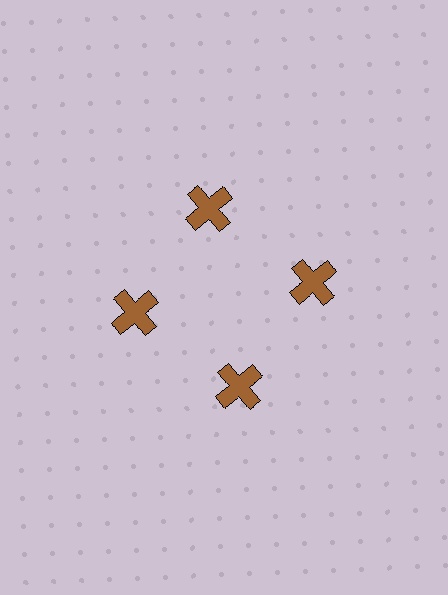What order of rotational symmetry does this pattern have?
This pattern has 4-fold rotational symmetry.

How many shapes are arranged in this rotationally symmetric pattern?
There are 4 shapes, arranged in 4 groups of 1.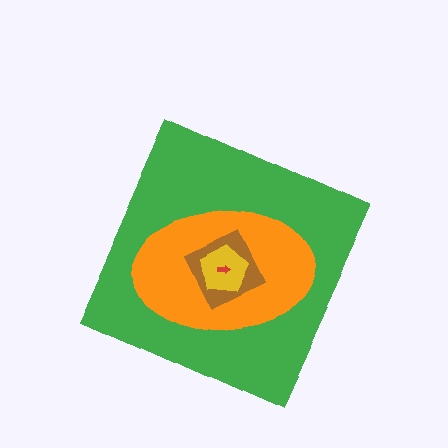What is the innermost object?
The red arrow.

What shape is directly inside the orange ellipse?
The brown square.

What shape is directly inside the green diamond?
The orange ellipse.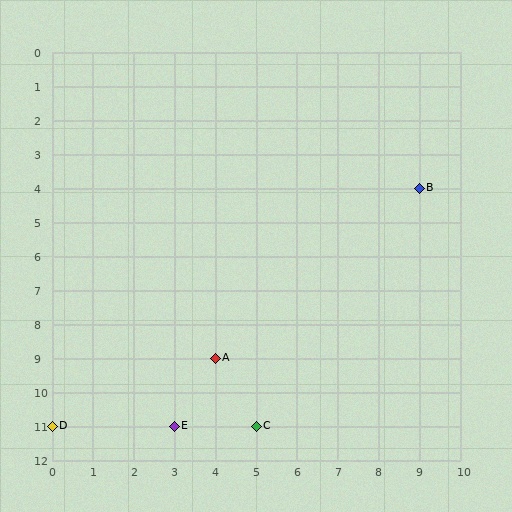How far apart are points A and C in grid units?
Points A and C are 1 column and 2 rows apart (about 2.2 grid units diagonally).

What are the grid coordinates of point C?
Point C is at grid coordinates (5, 11).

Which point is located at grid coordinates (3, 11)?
Point E is at (3, 11).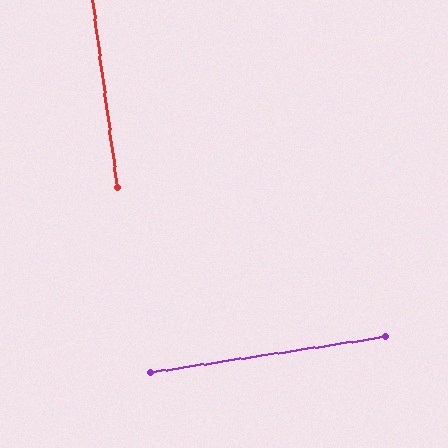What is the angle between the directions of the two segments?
Approximately 89 degrees.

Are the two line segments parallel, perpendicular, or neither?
Perpendicular — they meet at approximately 89°.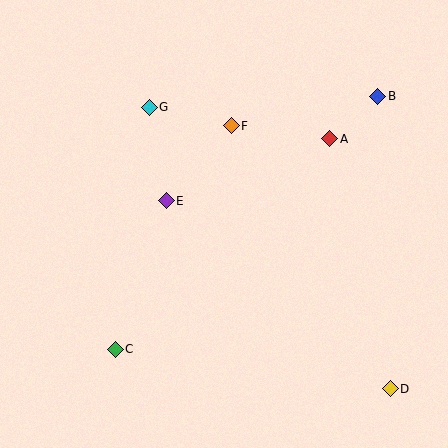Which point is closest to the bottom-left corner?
Point C is closest to the bottom-left corner.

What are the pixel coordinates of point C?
Point C is at (115, 349).